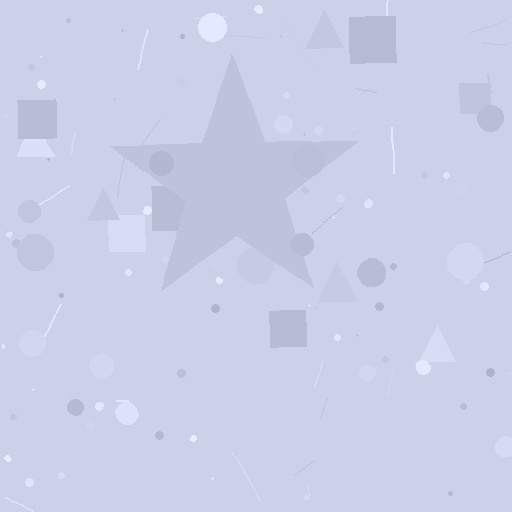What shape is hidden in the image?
A star is hidden in the image.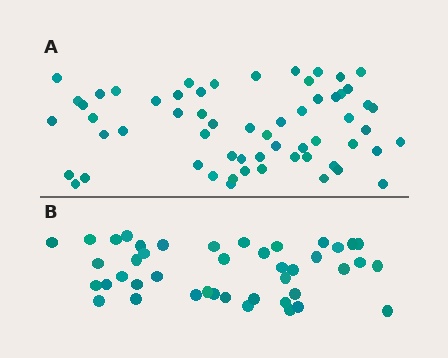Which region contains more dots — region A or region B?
Region A (the top region) has more dots.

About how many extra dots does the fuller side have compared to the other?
Region A has approximately 15 more dots than region B.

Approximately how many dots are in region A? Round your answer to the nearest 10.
About 60 dots.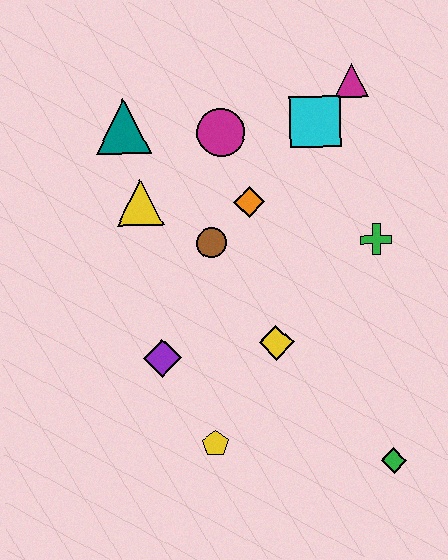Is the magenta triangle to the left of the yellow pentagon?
No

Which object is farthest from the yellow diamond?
The magenta triangle is farthest from the yellow diamond.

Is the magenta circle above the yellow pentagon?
Yes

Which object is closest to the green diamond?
The yellow diamond is closest to the green diamond.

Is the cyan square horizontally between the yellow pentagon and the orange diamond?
No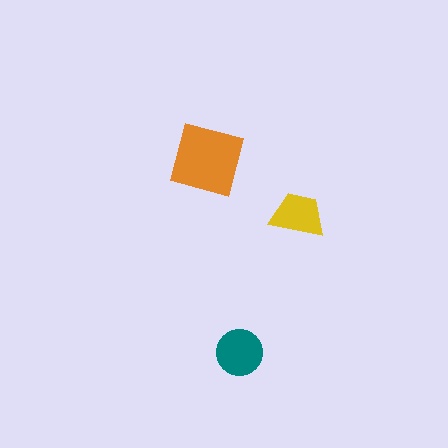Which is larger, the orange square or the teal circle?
The orange square.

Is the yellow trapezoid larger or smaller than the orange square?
Smaller.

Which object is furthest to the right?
The yellow trapezoid is rightmost.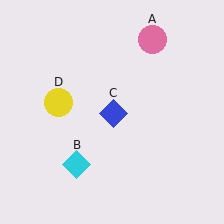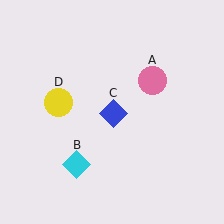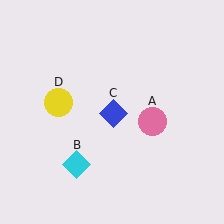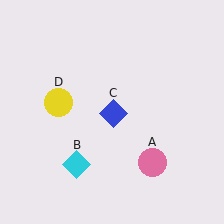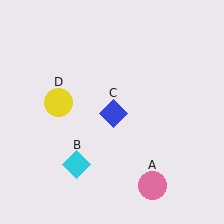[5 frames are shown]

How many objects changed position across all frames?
1 object changed position: pink circle (object A).